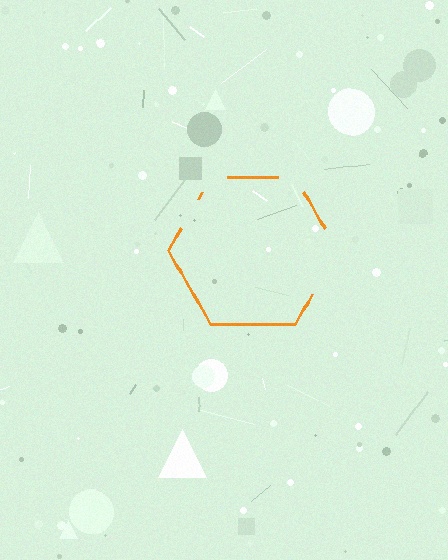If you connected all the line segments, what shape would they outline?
They would outline a hexagon.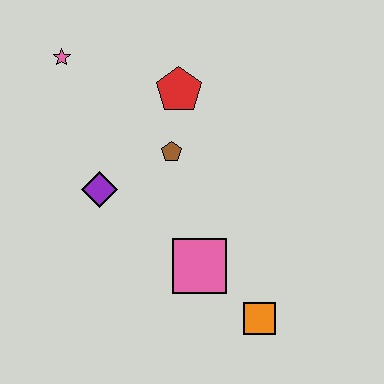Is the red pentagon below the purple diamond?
No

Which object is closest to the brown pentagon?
The red pentagon is closest to the brown pentagon.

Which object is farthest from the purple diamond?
The orange square is farthest from the purple diamond.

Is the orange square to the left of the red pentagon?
No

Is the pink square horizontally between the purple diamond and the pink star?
No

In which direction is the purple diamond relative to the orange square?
The purple diamond is to the left of the orange square.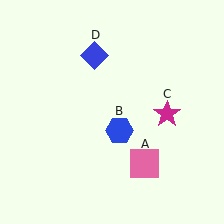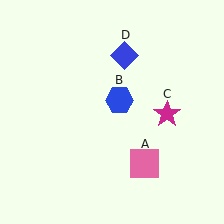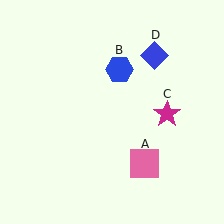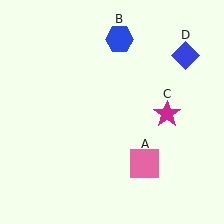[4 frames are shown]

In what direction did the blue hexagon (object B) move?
The blue hexagon (object B) moved up.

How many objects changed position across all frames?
2 objects changed position: blue hexagon (object B), blue diamond (object D).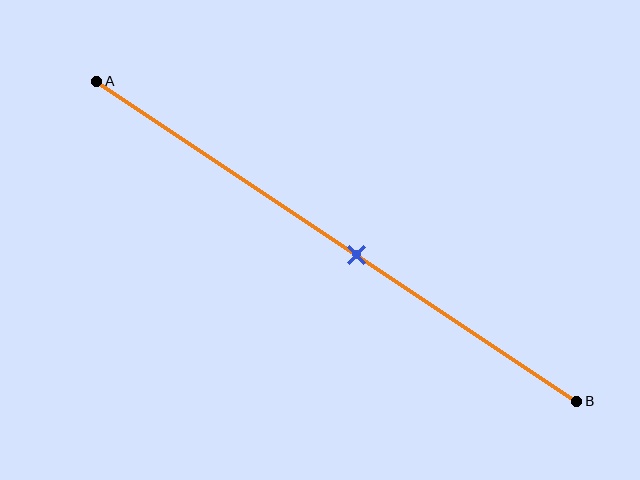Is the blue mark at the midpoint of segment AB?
No, the mark is at about 55% from A, not at the 50% midpoint.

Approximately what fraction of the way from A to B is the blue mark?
The blue mark is approximately 55% of the way from A to B.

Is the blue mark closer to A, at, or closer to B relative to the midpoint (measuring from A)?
The blue mark is closer to point B than the midpoint of segment AB.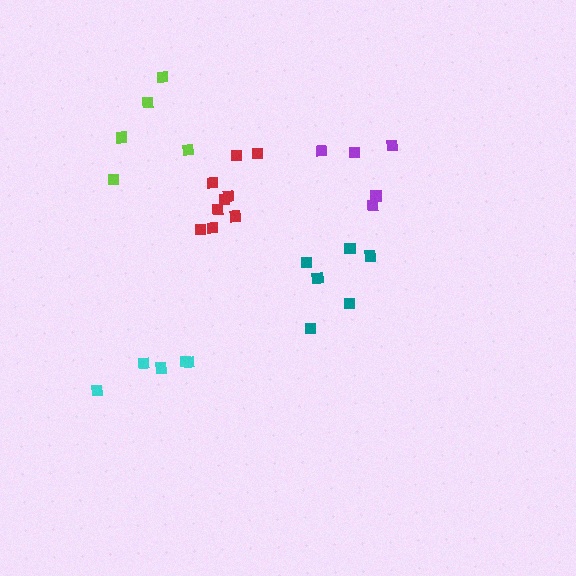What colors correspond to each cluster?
The clusters are colored: teal, lime, red, cyan, purple.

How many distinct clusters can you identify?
There are 5 distinct clusters.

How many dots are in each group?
Group 1: 7 dots, Group 2: 5 dots, Group 3: 9 dots, Group 4: 5 dots, Group 5: 5 dots (31 total).